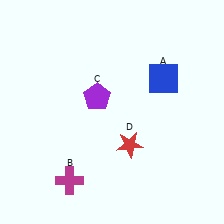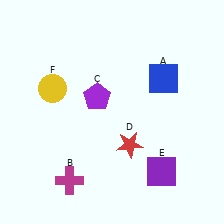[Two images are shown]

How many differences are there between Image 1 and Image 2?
There are 2 differences between the two images.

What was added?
A purple square (E), a yellow circle (F) were added in Image 2.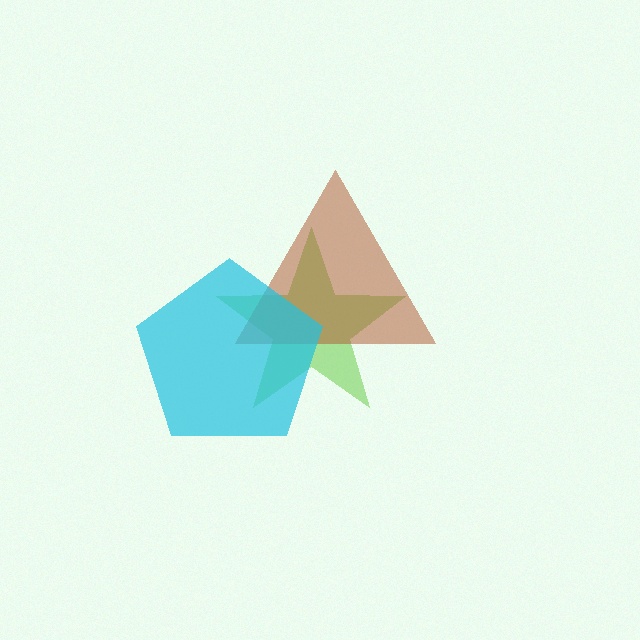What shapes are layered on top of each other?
The layered shapes are: a lime star, a brown triangle, a cyan pentagon.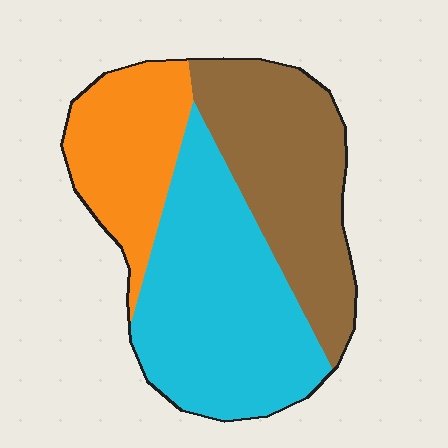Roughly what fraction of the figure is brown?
Brown takes up about one third (1/3) of the figure.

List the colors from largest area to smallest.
From largest to smallest: cyan, brown, orange.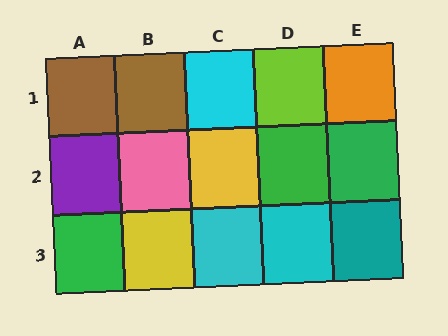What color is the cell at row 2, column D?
Green.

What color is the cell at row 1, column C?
Cyan.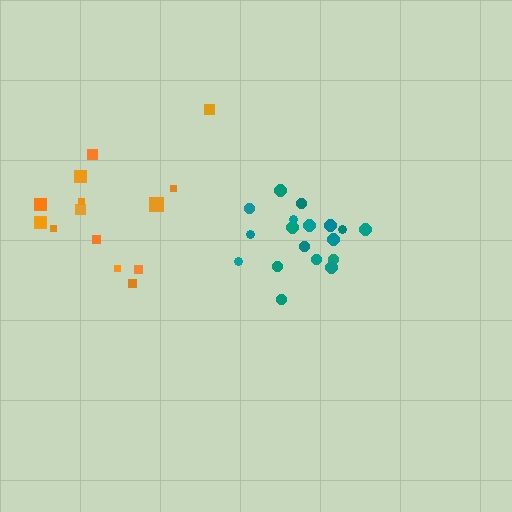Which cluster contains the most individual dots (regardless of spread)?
Teal (18).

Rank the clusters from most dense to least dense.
teal, orange.